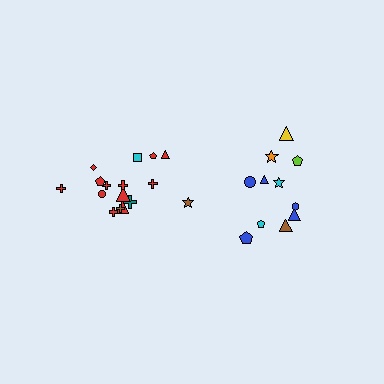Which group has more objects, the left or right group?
The left group.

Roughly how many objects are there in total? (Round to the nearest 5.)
Roughly 25 objects in total.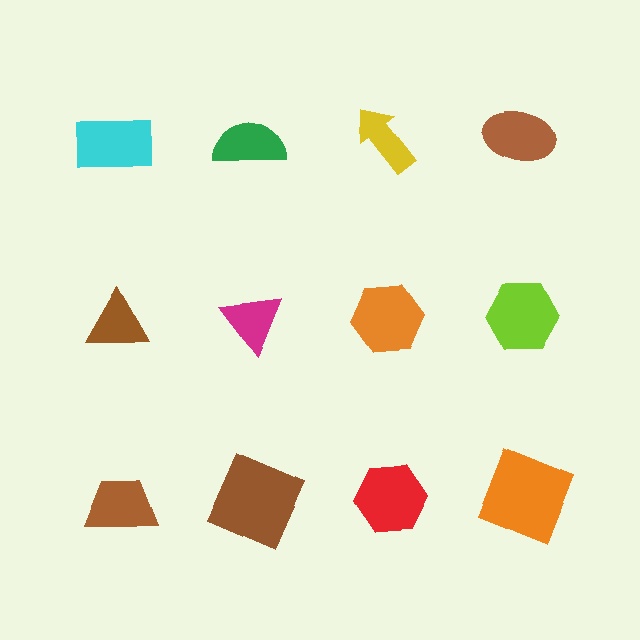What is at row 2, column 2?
A magenta triangle.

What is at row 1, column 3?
A yellow arrow.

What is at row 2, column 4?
A lime hexagon.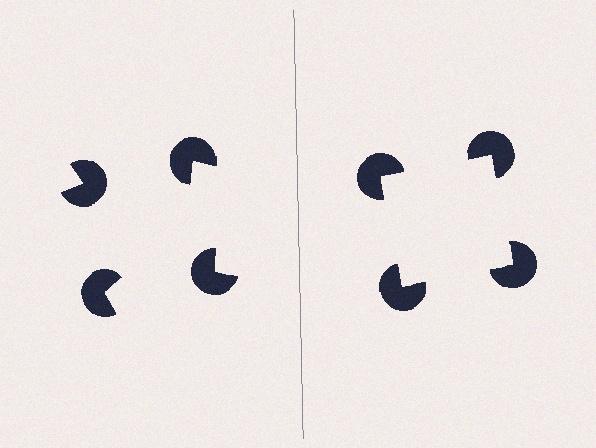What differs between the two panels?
The pac-man discs are positioned identically on both sides; only the wedge orientations differ. On the right they align to a square; on the left they are misaligned.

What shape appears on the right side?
An illusory square.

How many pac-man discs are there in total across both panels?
8 — 4 on each side.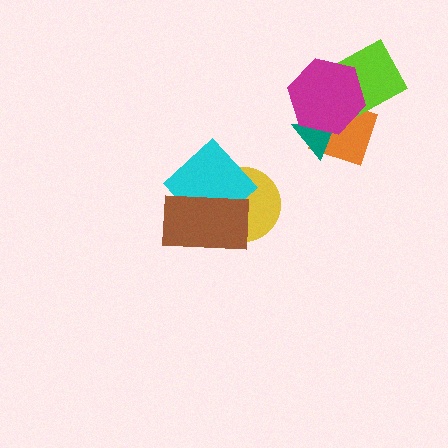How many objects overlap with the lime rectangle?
3 objects overlap with the lime rectangle.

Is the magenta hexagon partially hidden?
No, no other shape covers it.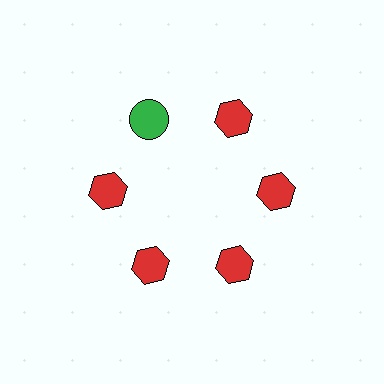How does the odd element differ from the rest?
It differs in both color (green instead of red) and shape (circle instead of hexagon).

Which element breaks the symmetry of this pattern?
The green circle at roughly the 11 o'clock position breaks the symmetry. All other shapes are red hexagons.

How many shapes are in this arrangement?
There are 6 shapes arranged in a ring pattern.